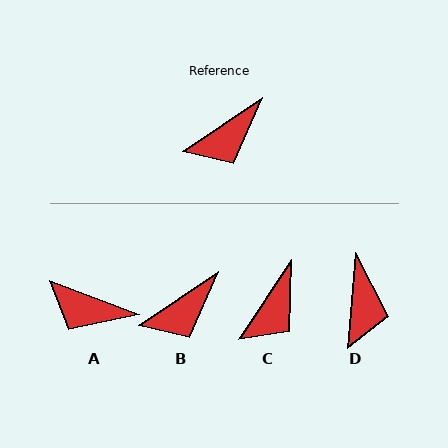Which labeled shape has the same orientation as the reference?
B.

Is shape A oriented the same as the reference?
No, it is off by about 55 degrees.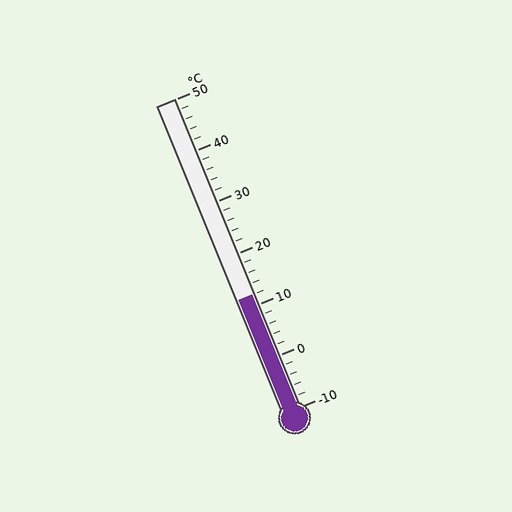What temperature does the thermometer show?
The thermometer shows approximately 12°C.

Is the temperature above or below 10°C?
The temperature is above 10°C.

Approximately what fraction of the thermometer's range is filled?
The thermometer is filled to approximately 35% of its range.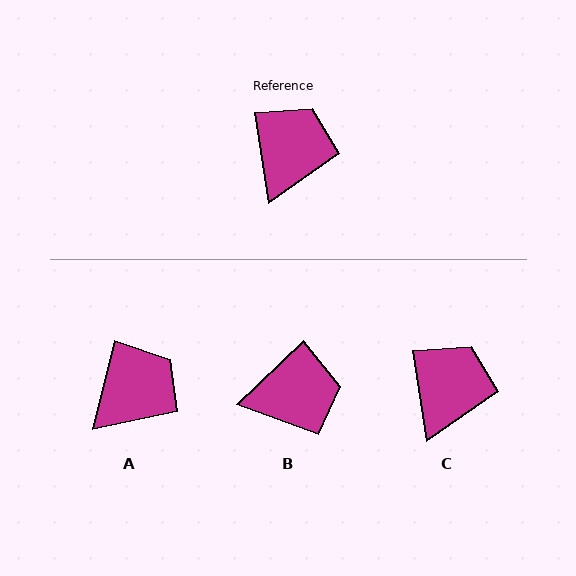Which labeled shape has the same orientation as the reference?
C.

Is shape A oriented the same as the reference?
No, it is off by about 23 degrees.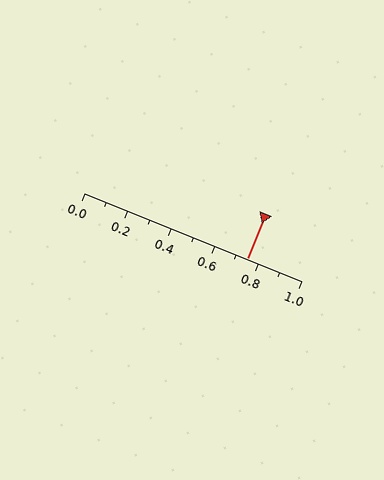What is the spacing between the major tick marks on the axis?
The major ticks are spaced 0.2 apart.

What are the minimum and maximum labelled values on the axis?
The axis runs from 0.0 to 1.0.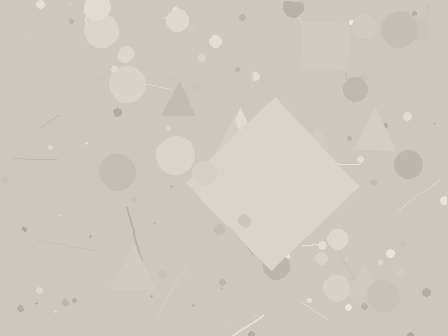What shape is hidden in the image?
A diamond is hidden in the image.